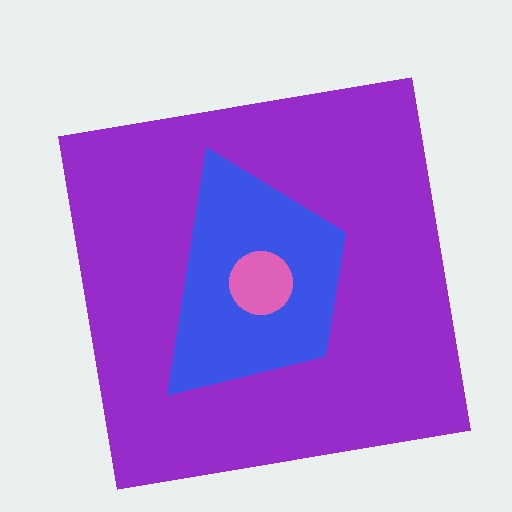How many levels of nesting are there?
3.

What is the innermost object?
The pink circle.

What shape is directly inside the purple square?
The blue trapezoid.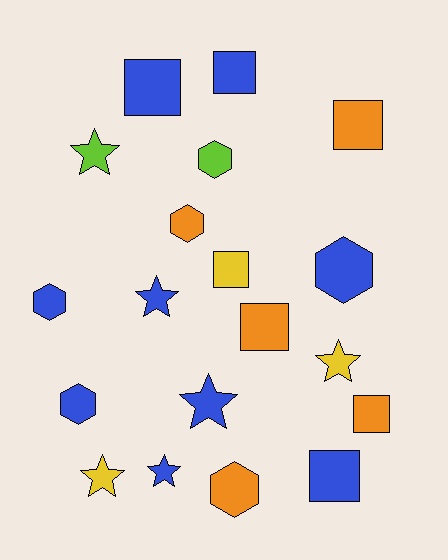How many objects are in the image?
There are 19 objects.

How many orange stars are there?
There are no orange stars.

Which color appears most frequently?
Blue, with 9 objects.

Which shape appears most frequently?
Square, with 7 objects.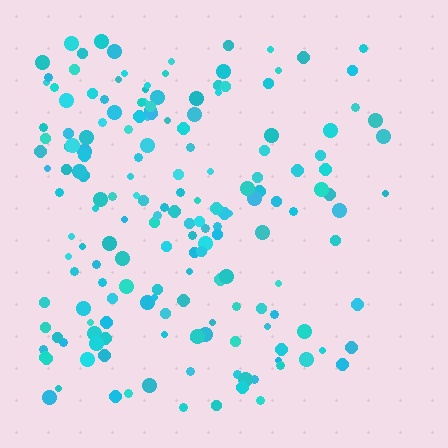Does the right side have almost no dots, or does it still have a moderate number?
Still a moderate number, just noticeably fewer than the left.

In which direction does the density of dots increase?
From right to left, with the left side densest.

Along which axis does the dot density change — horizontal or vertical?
Horizontal.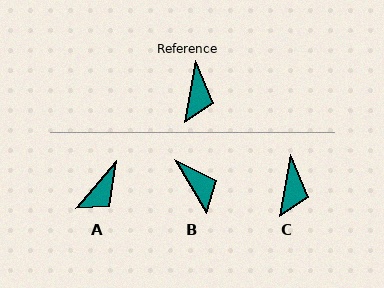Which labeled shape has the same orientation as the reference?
C.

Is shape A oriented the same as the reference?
No, it is off by about 30 degrees.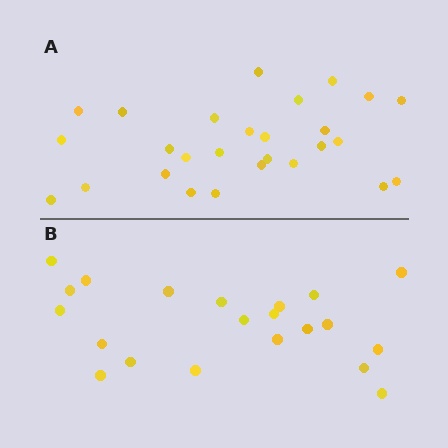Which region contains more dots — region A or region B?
Region A (the top region) has more dots.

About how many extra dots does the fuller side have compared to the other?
Region A has about 6 more dots than region B.